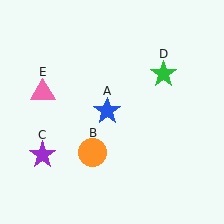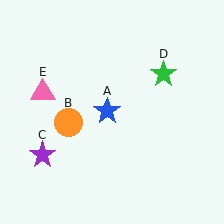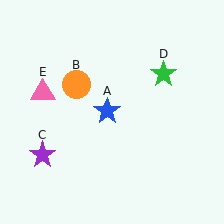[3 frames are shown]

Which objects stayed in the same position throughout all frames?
Blue star (object A) and purple star (object C) and green star (object D) and pink triangle (object E) remained stationary.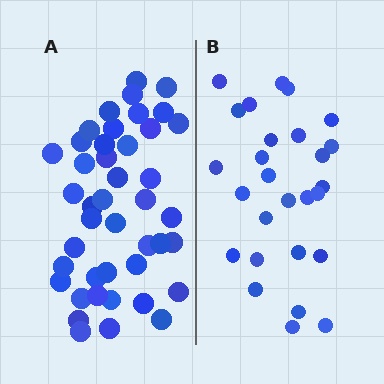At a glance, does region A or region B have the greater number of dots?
Region A (the left region) has more dots.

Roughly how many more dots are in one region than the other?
Region A has approximately 15 more dots than region B.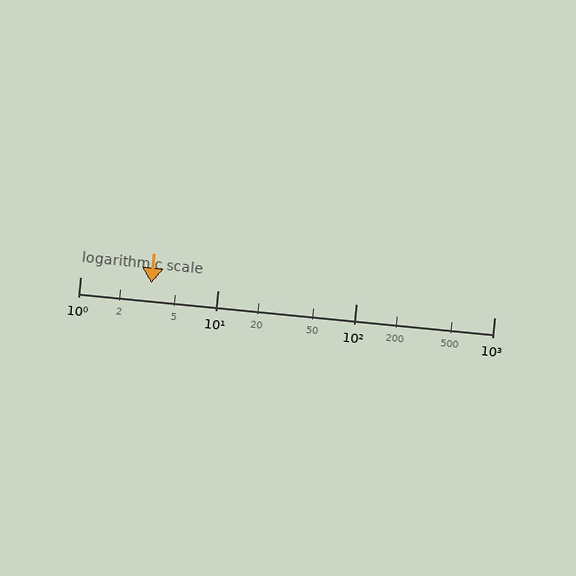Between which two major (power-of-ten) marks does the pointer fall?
The pointer is between 1 and 10.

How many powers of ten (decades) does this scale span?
The scale spans 3 decades, from 1 to 1000.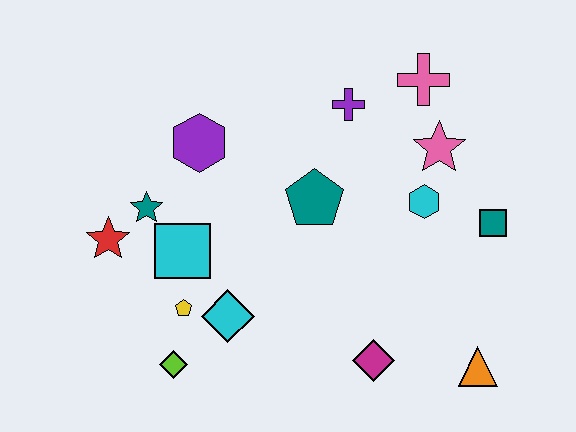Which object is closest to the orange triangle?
The magenta diamond is closest to the orange triangle.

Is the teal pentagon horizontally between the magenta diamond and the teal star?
Yes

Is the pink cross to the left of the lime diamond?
No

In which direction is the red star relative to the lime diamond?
The red star is above the lime diamond.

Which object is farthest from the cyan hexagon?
The red star is farthest from the cyan hexagon.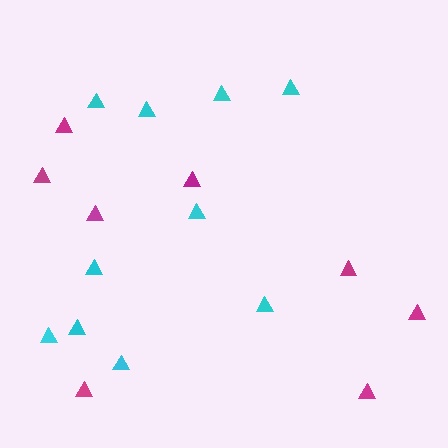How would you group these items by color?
There are 2 groups: one group of magenta triangles (8) and one group of cyan triangles (10).